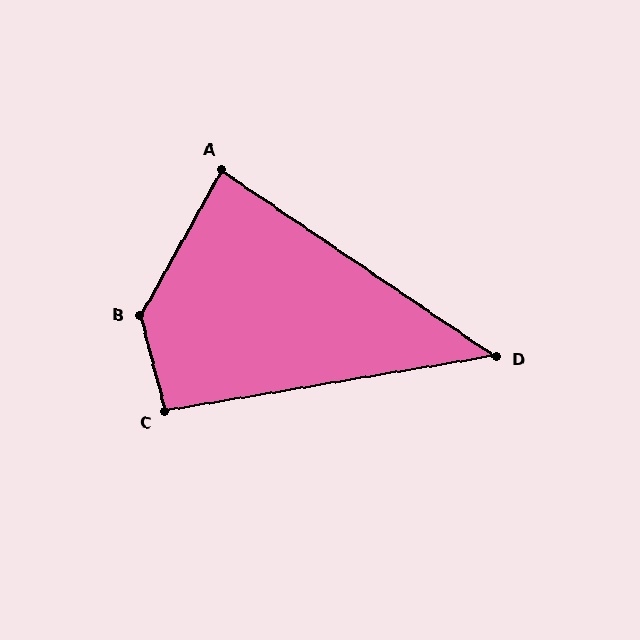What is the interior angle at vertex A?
Approximately 85 degrees (acute).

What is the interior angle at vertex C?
Approximately 95 degrees (obtuse).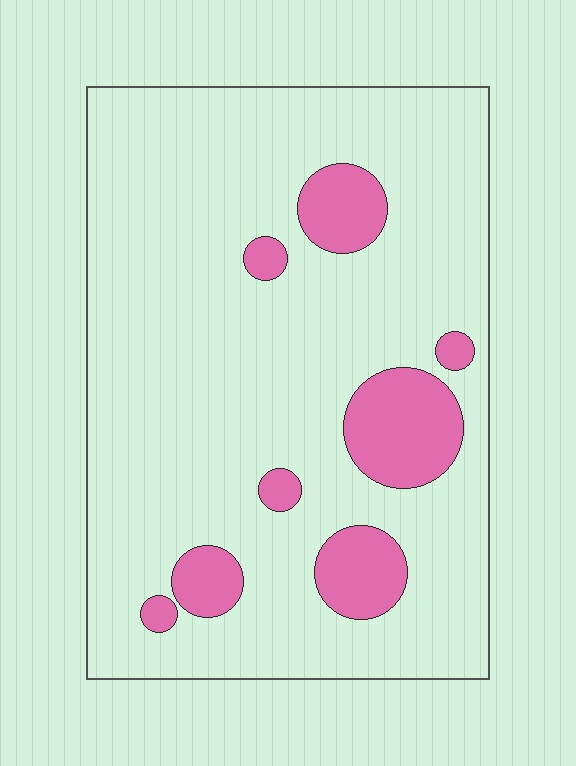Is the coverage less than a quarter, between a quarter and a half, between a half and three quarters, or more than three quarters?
Less than a quarter.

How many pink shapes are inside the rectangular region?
8.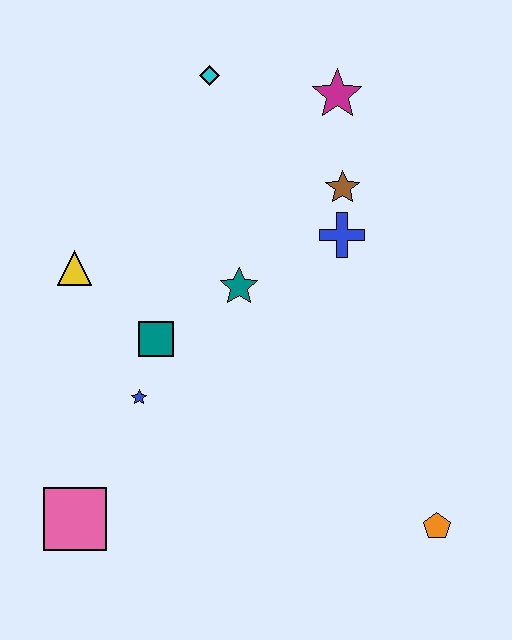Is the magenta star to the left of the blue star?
No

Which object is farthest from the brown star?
The pink square is farthest from the brown star.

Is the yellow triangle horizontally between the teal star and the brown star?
No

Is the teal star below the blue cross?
Yes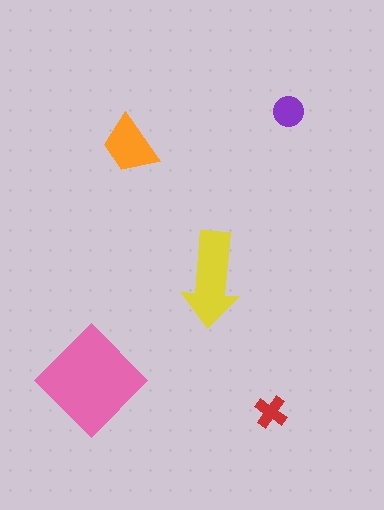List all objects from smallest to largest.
The red cross, the purple circle, the orange trapezoid, the yellow arrow, the pink diamond.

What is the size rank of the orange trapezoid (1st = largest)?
3rd.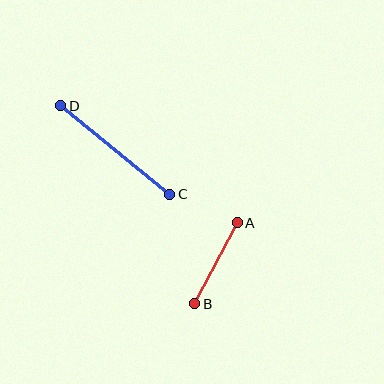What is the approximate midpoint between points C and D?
The midpoint is at approximately (115, 150) pixels.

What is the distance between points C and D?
The distance is approximately 141 pixels.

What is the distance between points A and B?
The distance is approximately 92 pixels.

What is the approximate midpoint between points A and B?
The midpoint is at approximately (216, 263) pixels.